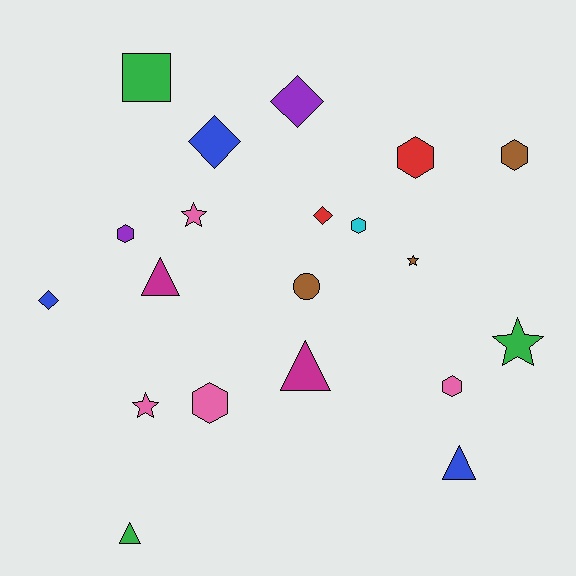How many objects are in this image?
There are 20 objects.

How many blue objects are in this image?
There are 3 blue objects.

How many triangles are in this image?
There are 4 triangles.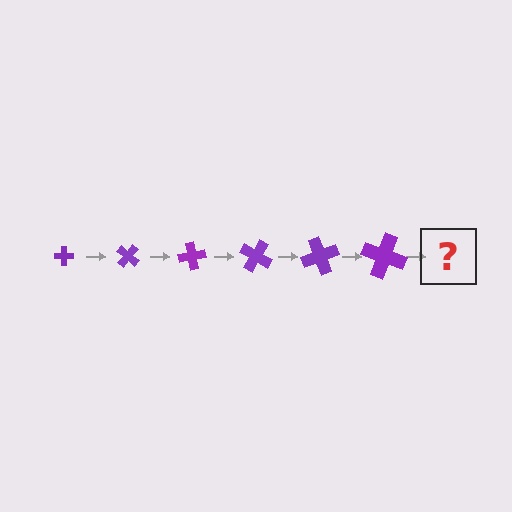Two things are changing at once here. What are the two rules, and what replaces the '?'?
The two rules are that the cross grows larger each step and it rotates 40 degrees each step. The '?' should be a cross, larger than the previous one and rotated 240 degrees from the start.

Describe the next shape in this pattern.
It should be a cross, larger than the previous one and rotated 240 degrees from the start.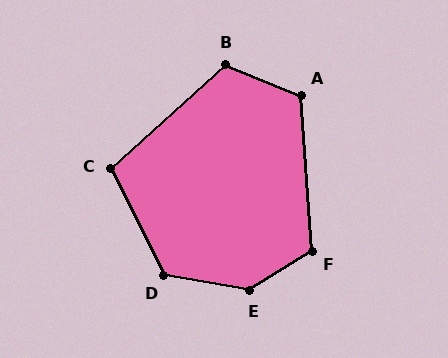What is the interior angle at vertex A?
Approximately 116 degrees (obtuse).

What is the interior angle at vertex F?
Approximately 118 degrees (obtuse).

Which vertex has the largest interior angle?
E, at approximately 138 degrees.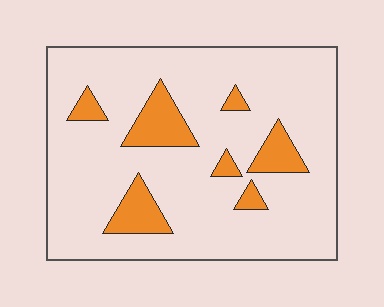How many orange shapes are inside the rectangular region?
7.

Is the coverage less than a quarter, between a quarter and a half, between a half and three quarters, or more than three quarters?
Less than a quarter.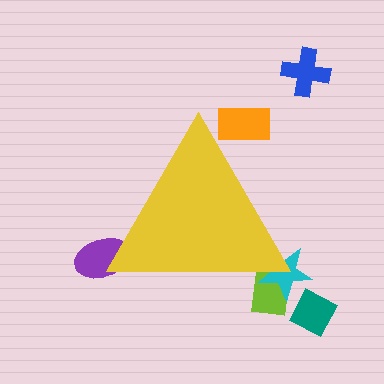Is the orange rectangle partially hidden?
Yes, the orange rectangle is partially hidden behind the yellow triangle.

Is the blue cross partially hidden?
No, the blue cross is fully visible.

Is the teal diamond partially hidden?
No, the teal diamond is fully visible.